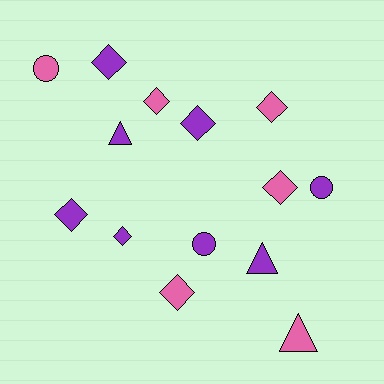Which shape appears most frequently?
Diamond, with 8 objects.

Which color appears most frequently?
Purple, with 8 objects.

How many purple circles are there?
There are 2 purple circles.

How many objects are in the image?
There are 14 objects.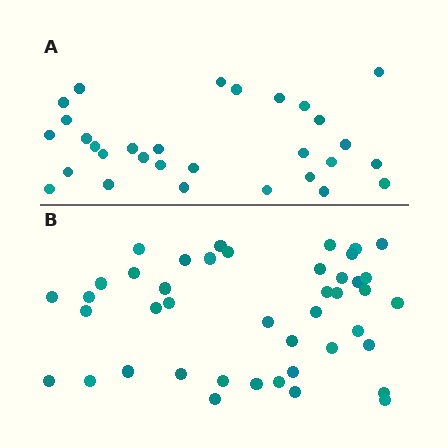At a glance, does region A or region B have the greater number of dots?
Region B (the bottom region) has more dots.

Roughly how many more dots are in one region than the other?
Region B has approximately 15 more dots than region A.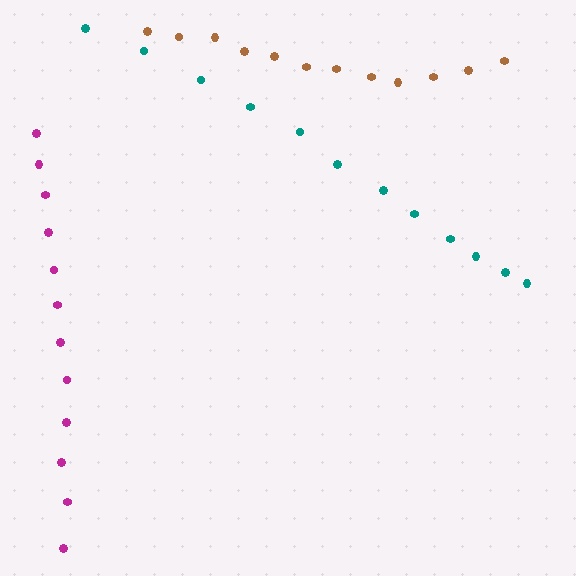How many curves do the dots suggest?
There are 3 distinct paths.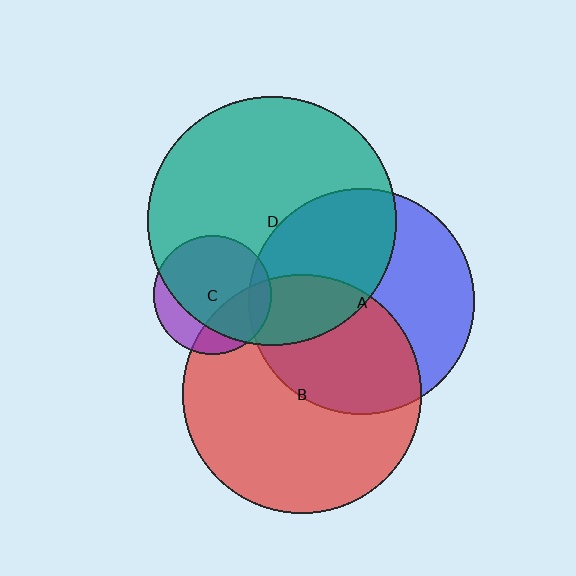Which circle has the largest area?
Circle D (teal).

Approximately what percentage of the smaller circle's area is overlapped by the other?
Approximately 75%.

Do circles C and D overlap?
Yes.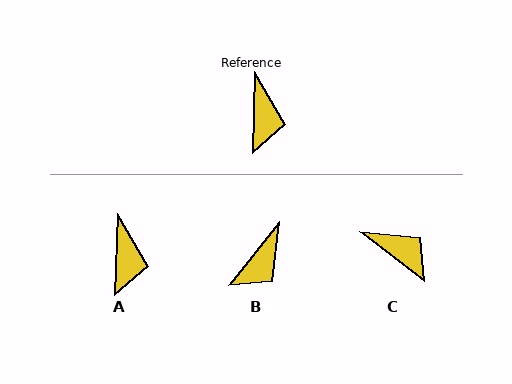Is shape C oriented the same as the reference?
No, it is off by about 54 degrees.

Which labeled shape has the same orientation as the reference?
A.